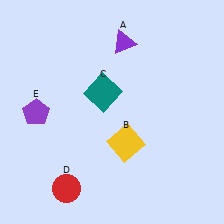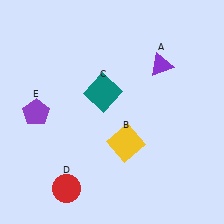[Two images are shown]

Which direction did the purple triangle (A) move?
The purple triangle (A) moved right.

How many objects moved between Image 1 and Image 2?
1 object moved between the two images.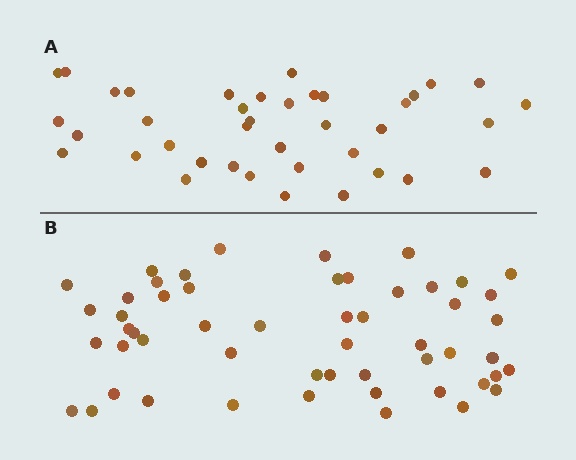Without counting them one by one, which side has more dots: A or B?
Region B (the bottom region) has more dots.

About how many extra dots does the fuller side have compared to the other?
Region B has approximately 15 more dots than region A.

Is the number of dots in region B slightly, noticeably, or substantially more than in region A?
Region B has noticeably more, but not dramatically so. The ratio is roughly 1.4 to 1.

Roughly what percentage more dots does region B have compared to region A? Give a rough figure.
About 35% more.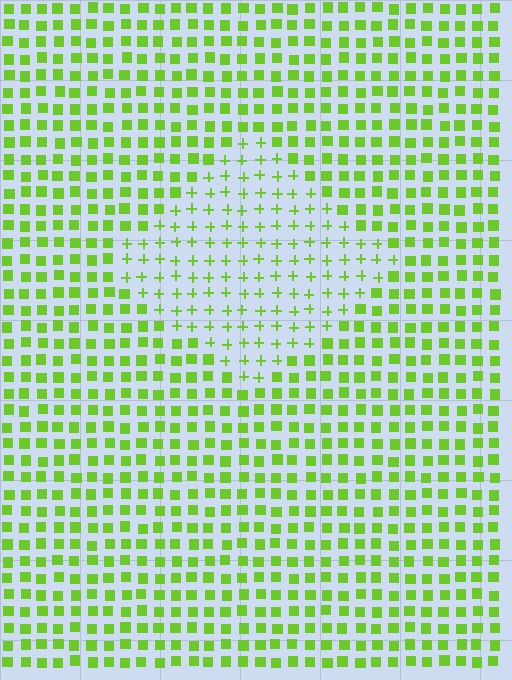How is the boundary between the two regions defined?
The boundary is defined by a change in element shape: plus signs inside vs. squares outside. All elements share the same color and spacing.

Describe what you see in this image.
The image is filled with small lime elements arranged in a uniform grid. A diamond-shaped region contains plus signs, while the surrounding area contains squares. The boundary is defined purely by the change in element shape.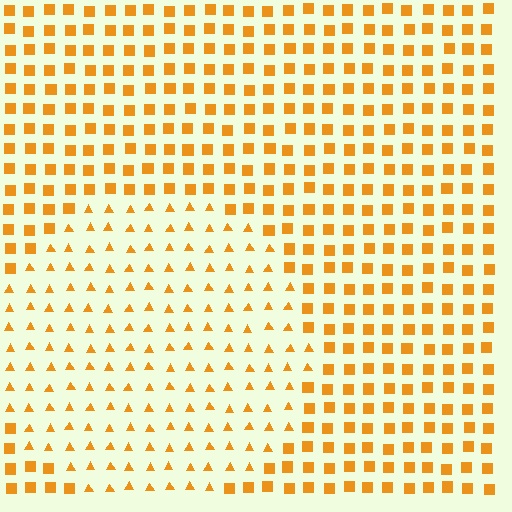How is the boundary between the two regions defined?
The boundary is defined by a change in element shape: triangles inside vs. squares outside. All elements share the same color and spacing.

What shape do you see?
I see a circle.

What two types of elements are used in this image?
The image uses triangles inside the circle region and squares outside it.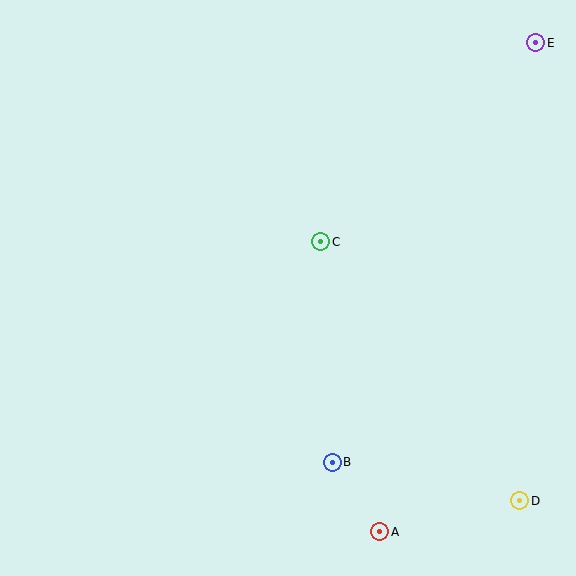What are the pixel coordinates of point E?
Point E is at (536, 43).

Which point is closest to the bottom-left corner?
Point B is closest to the bottom-left corner.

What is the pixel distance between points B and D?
The distance between B and D is 192 pixels.